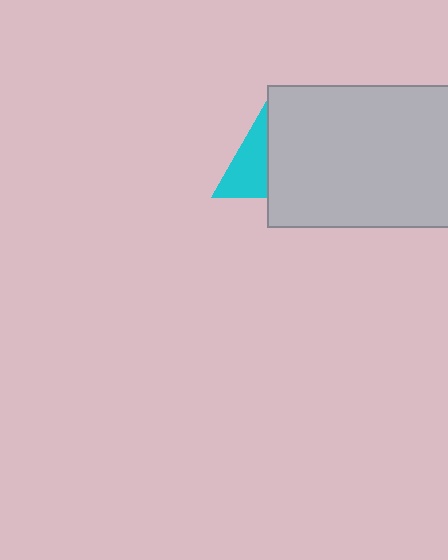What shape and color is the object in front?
The object in front is a light gray rectangle.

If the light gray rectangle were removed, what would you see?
You would see the complete cyan triangle.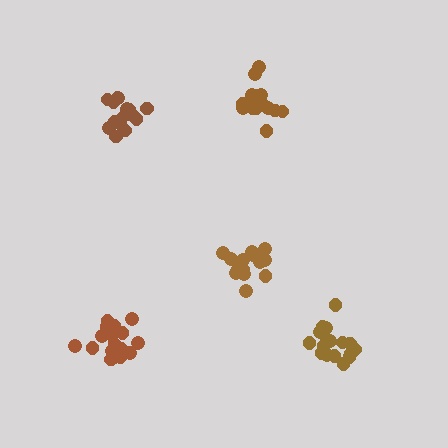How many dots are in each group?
Group 1: 17 dots, Group 2: 15 dots, Group 3: 18 dots, Group 4: 18 dots, Group 5: 19 dots (87 total).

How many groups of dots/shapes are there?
There are 5 groups.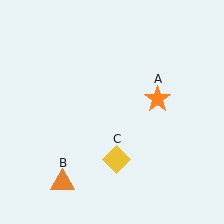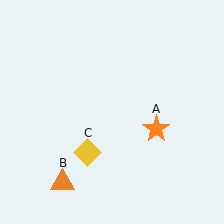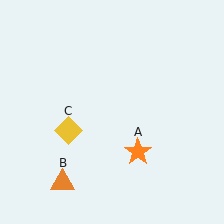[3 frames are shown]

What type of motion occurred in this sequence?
The orange star (object A), yellow diamond (object C) rotated clockwise around the center of the scene.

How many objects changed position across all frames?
2 objects changed position: orange star (object A), yellow diamond (object C).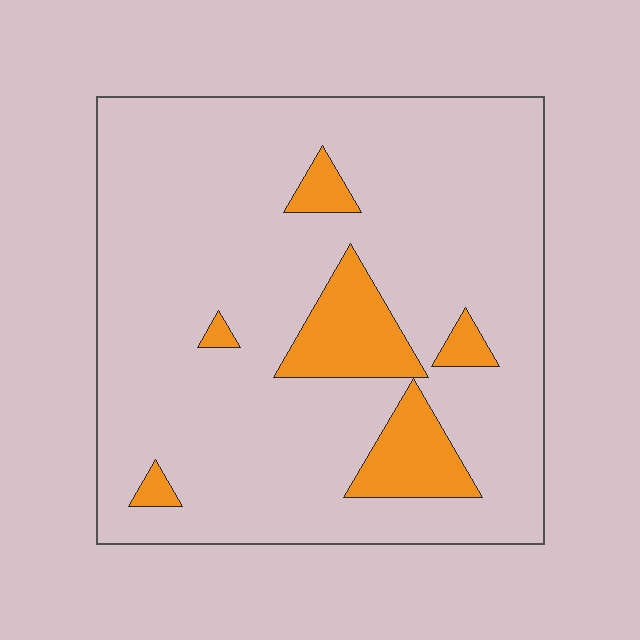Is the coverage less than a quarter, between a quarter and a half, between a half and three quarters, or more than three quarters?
Less than a quarter.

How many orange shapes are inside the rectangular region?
6.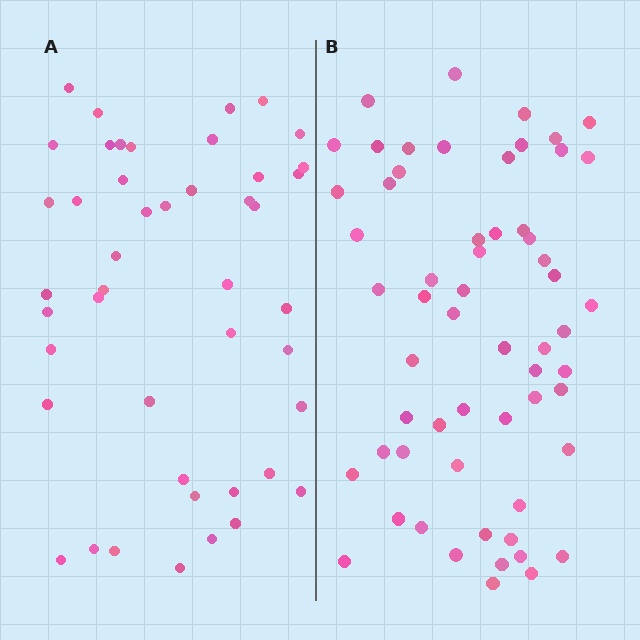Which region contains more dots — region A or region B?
Region B (the right region) has more dots.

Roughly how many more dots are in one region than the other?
Region B has approximately 15 more dots than region A.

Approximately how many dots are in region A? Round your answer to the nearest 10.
About 40 dots. (The exact count is 45, which rounds to 40.)